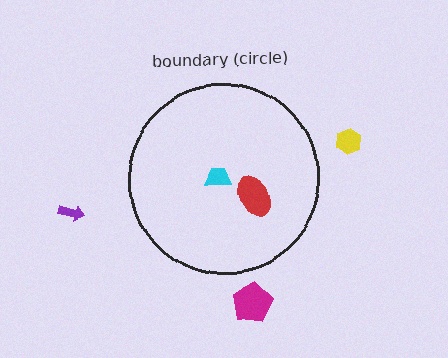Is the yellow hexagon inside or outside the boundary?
Outside.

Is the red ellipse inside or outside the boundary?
Inside.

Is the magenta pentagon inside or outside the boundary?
Outside.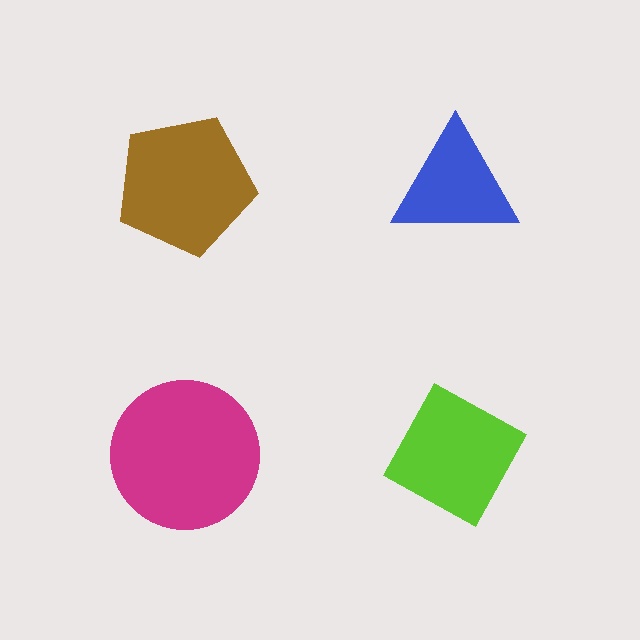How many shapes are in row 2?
2 shapes.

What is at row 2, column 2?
A lime diamond.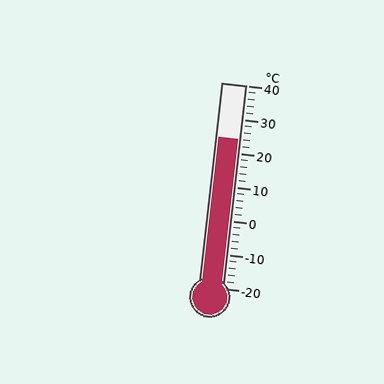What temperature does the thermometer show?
The thermometer shows approximately 24°C.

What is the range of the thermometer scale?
The thermometer scale ranges from -20°C to 40°C.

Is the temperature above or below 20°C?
The temperature is above 20°C.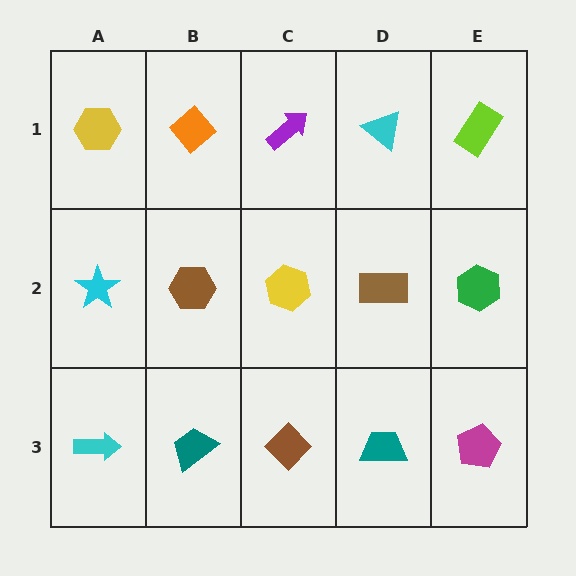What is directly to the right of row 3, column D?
A magenta pentagon.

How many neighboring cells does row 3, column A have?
2.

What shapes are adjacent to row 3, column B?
A brown hexagon (row 2, column B), a cyan arrow (row 3, column A), a brown diamond (row 3, column C).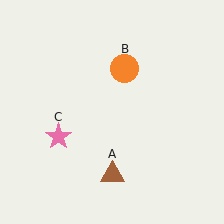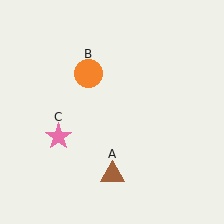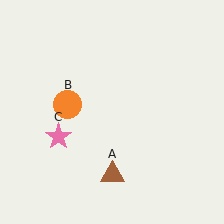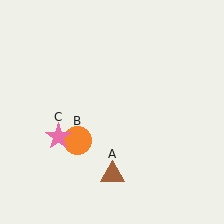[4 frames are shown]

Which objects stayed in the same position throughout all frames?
Brown triangle (object A) and pink star (object C) remained stationary.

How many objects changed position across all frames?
1 object changed position: orange circle (object B).